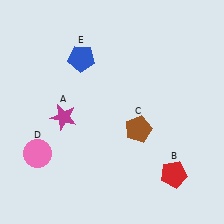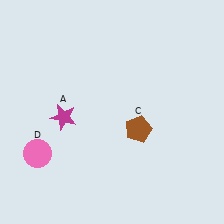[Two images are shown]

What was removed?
The red pentagon (B), the blue pentagon (E) were removed in Image 2.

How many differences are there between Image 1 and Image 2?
There are 2 differences between the two images.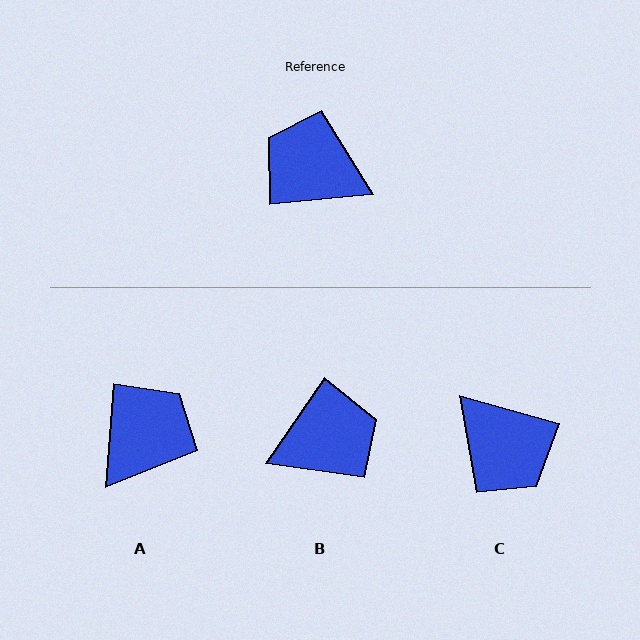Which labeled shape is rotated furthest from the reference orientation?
C, about 159 degrees away.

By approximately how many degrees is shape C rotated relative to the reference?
Approximately 159 degrees counter-clockwise.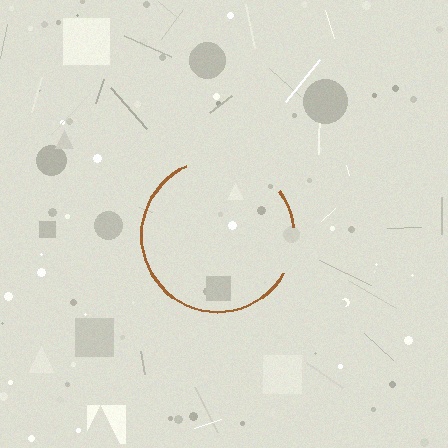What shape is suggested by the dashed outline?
The dashed outline suggests a circle.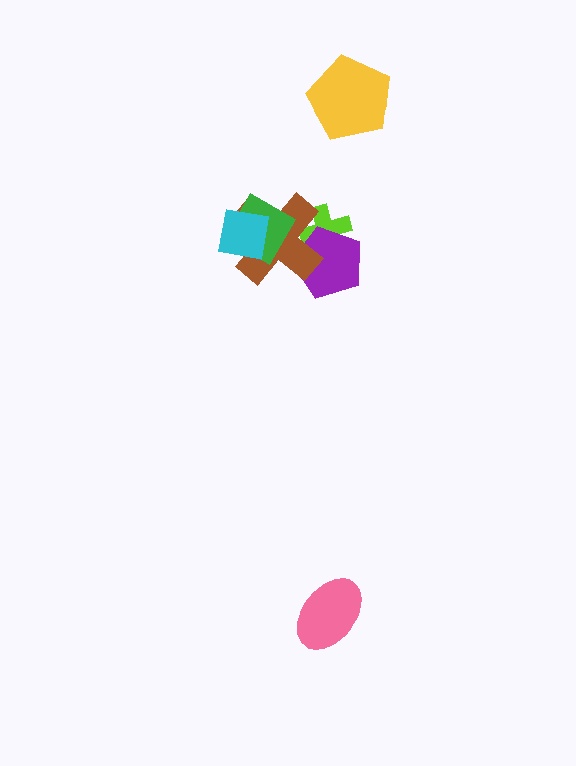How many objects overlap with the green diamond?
2 objects overlap with the green diamond.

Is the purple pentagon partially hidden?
Yes, it is partially covered by another shape.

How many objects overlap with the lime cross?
2 objects overlap with the lime cross.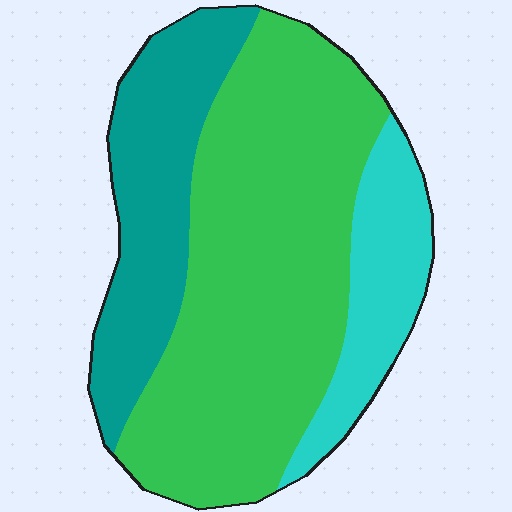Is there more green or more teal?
Green.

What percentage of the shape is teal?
Teal takes up about one quarter (1/4) of the shape.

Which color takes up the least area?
Cyan, at roughly 15%.